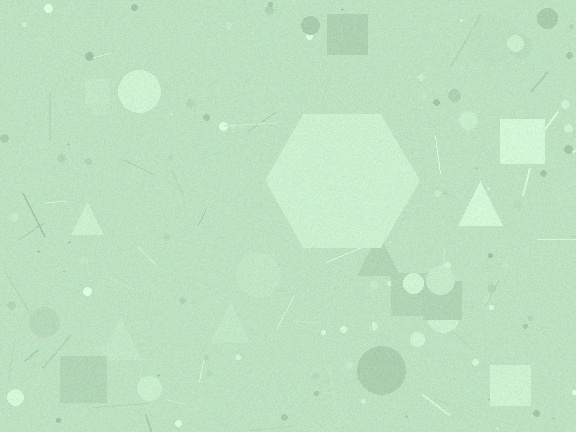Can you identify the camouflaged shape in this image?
The camouflaged shape is a hexagon.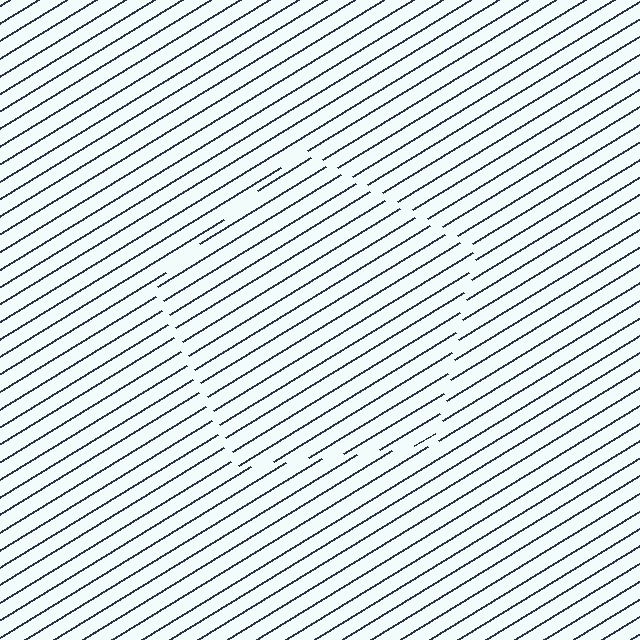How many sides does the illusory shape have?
5 sides — the line-ends trace a pentagon.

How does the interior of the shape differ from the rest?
The interior of the shape contains the same grating, shifted by half a period — the contour is defined by the phase discontinuity where line-ends from the inner and outer gratings abut.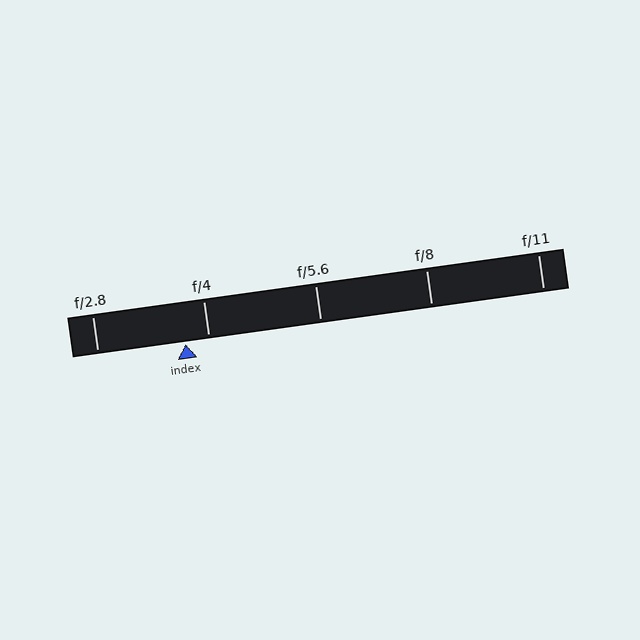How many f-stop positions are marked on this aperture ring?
There are 5 f-stop positions marked.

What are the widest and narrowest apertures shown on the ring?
The widest aperture shown is f/2.8 and the narrowest is f/11.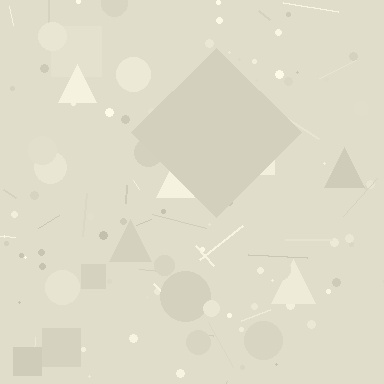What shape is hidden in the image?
A diamond is hidden in the image.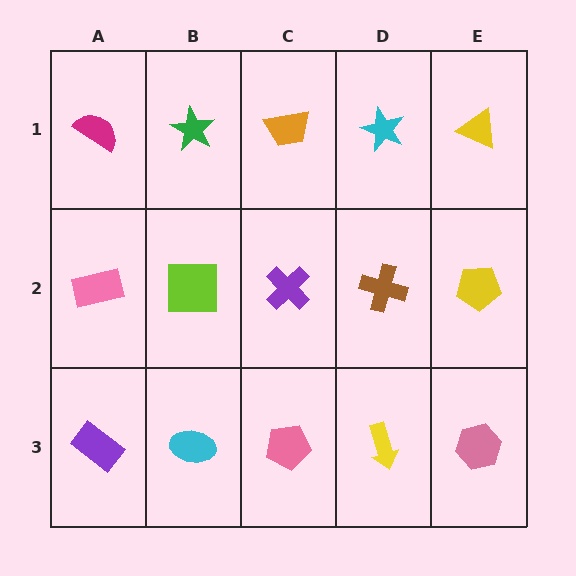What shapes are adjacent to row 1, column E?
A yellow pentagon (row 2, column E), a cyan star (row 1, column D).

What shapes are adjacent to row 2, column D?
A cyan star (row 1, column D), a yellow arrow (row 3, column D), a purple cross (row 2, column C), a yellow pentagon (row 2, column E).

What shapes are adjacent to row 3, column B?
A lime square (row 2, column B), a purple rectangle (row 3, column A), a pink pentagon (row 3, column C).